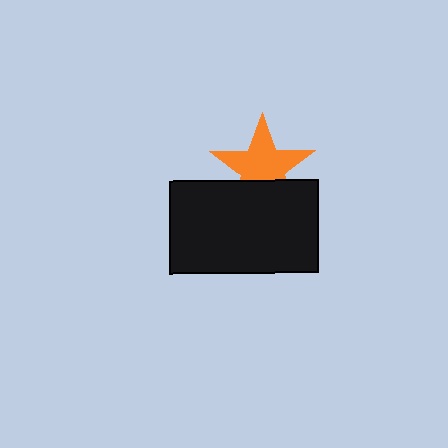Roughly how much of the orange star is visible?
Most of it is visible (roughly 68%).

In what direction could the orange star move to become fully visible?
The orange star could move up. That would shift it out from behind the black rectangle entirely.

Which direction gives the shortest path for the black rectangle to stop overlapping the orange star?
Moving down gives the shortest separation.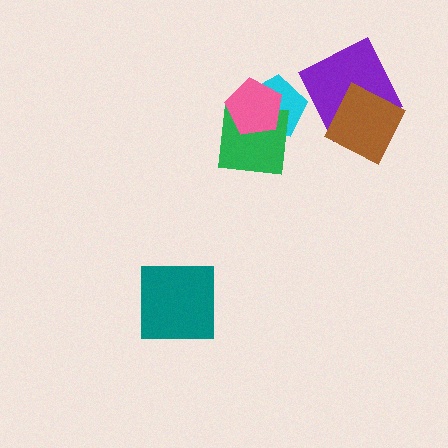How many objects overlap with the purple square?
1 object overlaps with the purple square.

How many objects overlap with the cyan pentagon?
2 objects overlap with the cyan pentagon.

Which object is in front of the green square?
The pink pentagon is in front of the green square.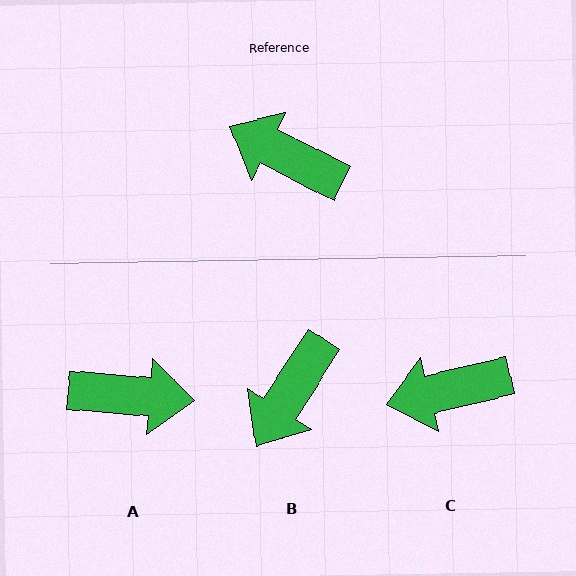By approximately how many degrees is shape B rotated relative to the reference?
Approximately 84 degrees counter-clockwise.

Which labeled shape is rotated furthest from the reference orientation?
A, about 158 degrees away.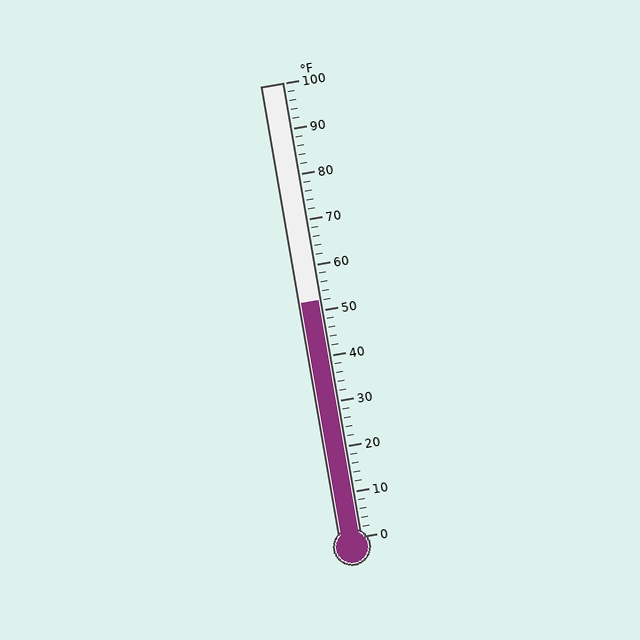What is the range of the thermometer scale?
The thermometer scale ranges from 0°F to 100°F.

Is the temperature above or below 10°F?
The temperature is above 10°F.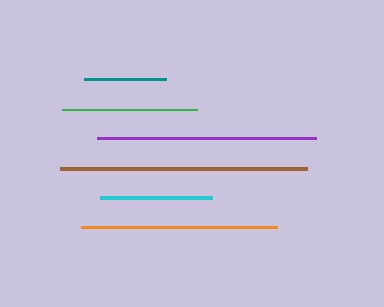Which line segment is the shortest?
The teal line is the shortest at approximately 82 pixels.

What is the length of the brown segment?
The brown segment is approximately 248 pixels long.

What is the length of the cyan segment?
The cyan segment is approximately 112 pixels long.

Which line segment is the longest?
The brown line is the longest at approximately 248 pixels.